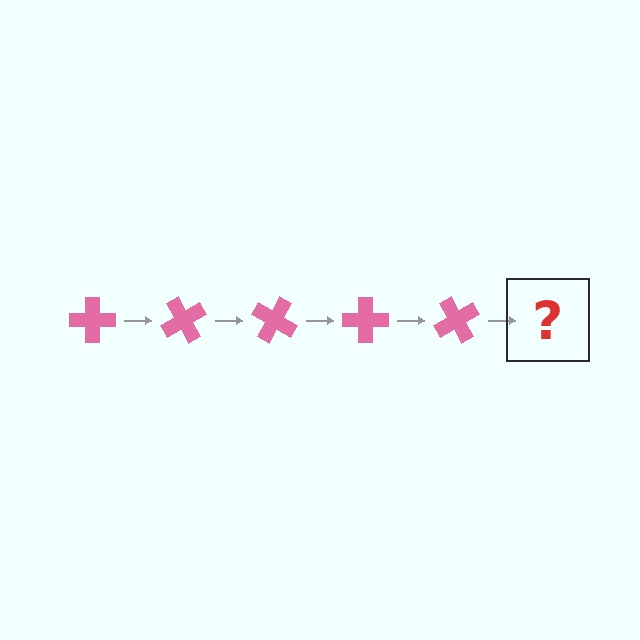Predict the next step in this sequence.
The next step is a pink cross rotated 300 degrees.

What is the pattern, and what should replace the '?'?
The pattern is that the cross rotates 60 degrees each step. The '?' should be a pink cross rotated 300 degrees.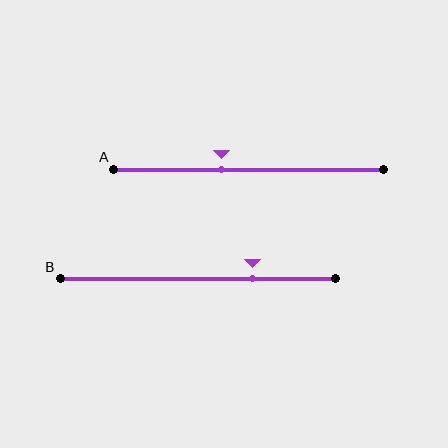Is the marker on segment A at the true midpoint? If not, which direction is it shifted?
No, the marker on segment A is shifted to the left by about 10% of the segment length.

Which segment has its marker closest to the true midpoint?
Segment A has its marker closest to the true midpoint.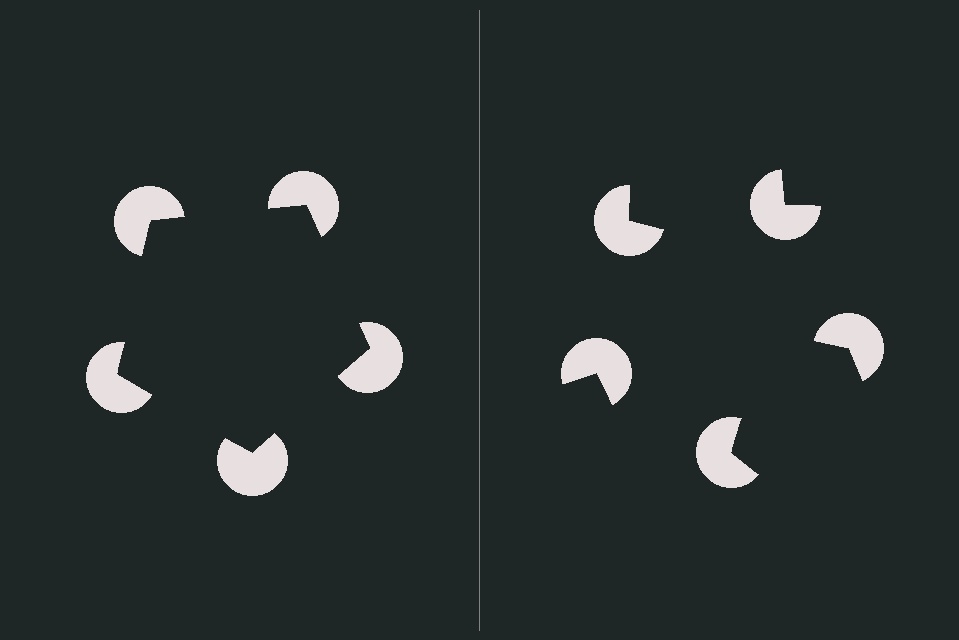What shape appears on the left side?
An illusory pentagon.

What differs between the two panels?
The pac-man discs are positioned identically on both sides; only the wedge orientations differ. On the left they align to a pentagon; on the right they are misaligned.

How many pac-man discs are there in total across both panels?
10 — 5 on each side.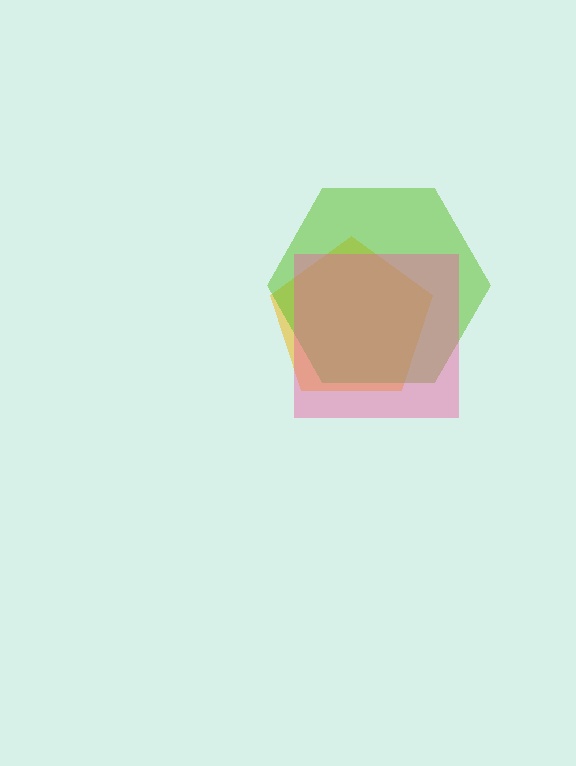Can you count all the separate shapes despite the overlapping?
Yes, there are 3 separate shapes.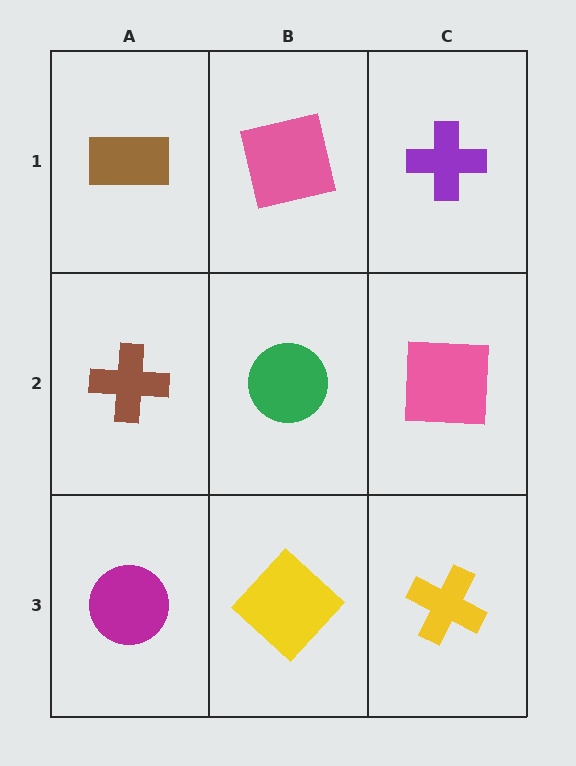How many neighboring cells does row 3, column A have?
2.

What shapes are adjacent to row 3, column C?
A pink square (row 2, column C), a yellow diamond (row 3, column B).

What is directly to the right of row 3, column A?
A yellow diamond.